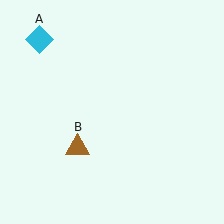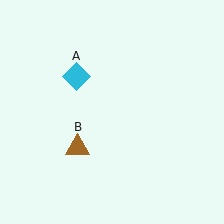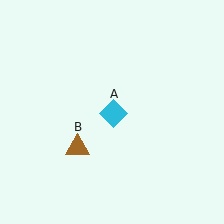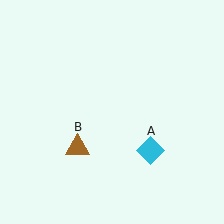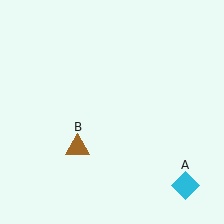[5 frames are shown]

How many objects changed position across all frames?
1 object changed position: cyan diamond (object A).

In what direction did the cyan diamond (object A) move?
The cyan diamond (object A) moved down and to the right.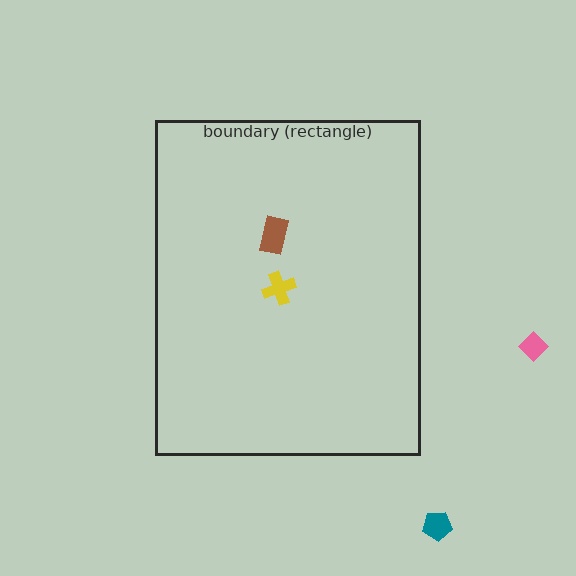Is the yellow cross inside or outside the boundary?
Inside.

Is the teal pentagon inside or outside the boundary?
Outside.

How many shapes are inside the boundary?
2 inside, 2 outside.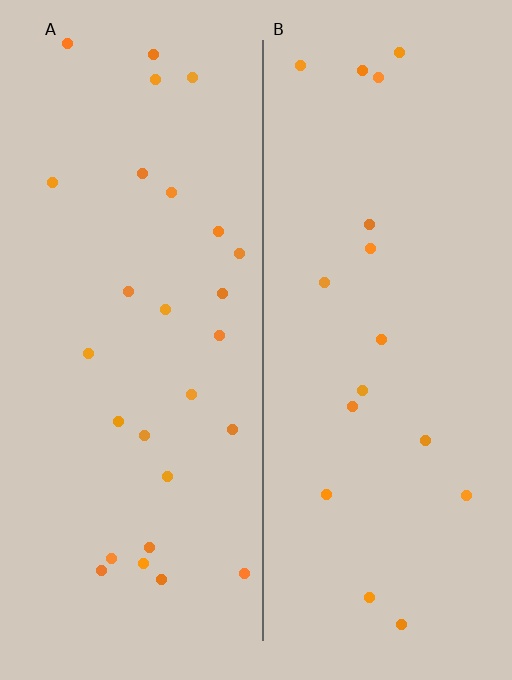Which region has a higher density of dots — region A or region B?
A (the left).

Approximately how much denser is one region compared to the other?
Approximately 1.6× — region A over region B.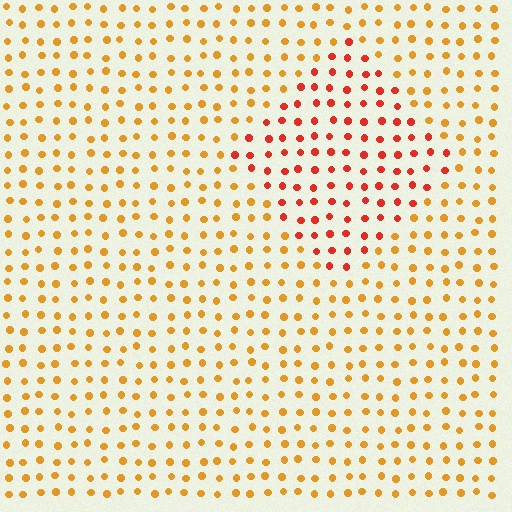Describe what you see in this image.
The image is filled with small orange elements in a uniform arrangement. A diamond-shaped region is visible where the elements are tinted to a slightly different hue, forming a subtle color boundary.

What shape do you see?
I see a diamond.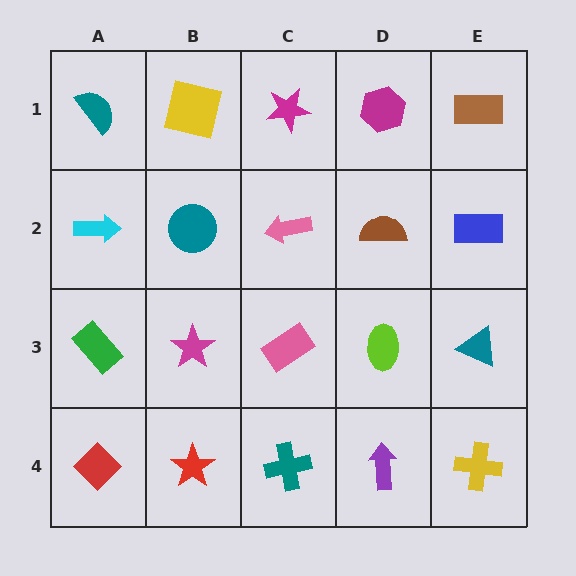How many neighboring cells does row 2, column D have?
4.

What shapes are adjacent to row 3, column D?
A brown semicircle (row 2, column D), a purple arrow (row 4, column D), a pink rectangle (row 3, column C), a teal triangle (row 3, column E).